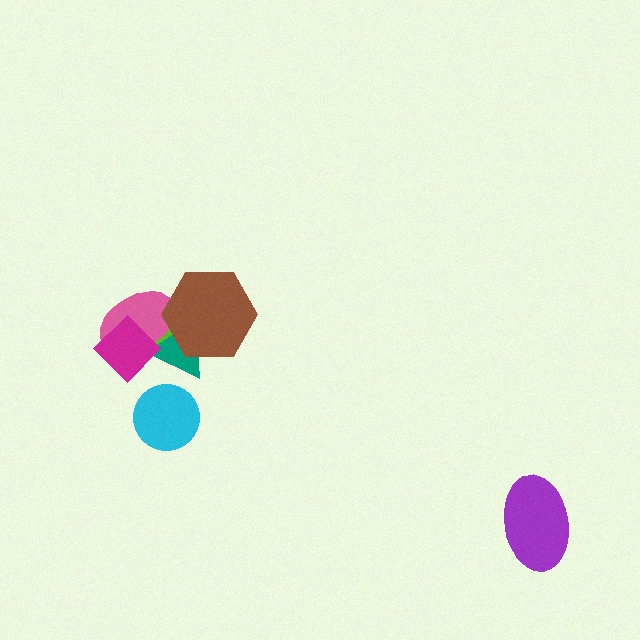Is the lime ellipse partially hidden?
Yes, it is partially covered by another shape.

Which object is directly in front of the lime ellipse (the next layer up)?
The pink ellipse is directly in front of the lime ellipse.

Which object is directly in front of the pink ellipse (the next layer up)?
The teal triangle is directly in front of the pink ellipse.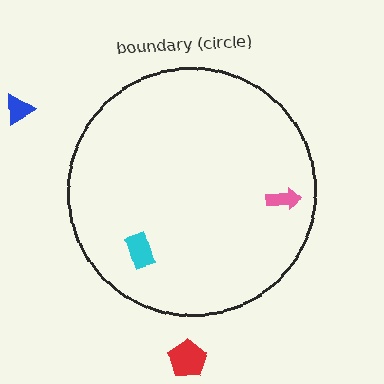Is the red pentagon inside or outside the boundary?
Outside.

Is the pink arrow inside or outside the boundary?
Inside.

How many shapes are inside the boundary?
2 inside, 2 outside.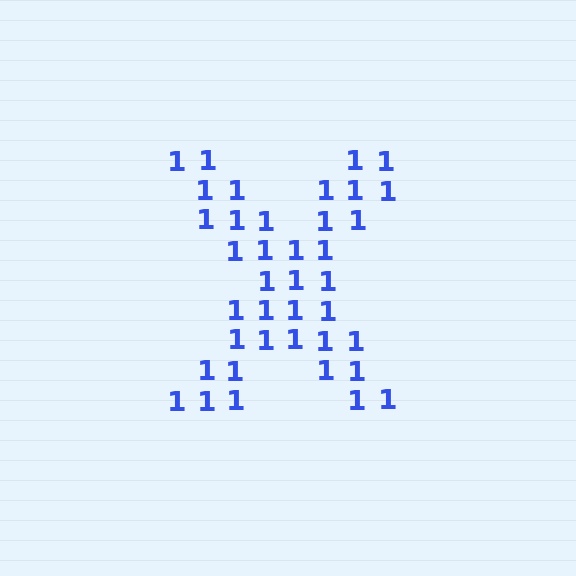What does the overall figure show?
The overall figure shows the letter X.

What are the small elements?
The small elements are digit 1's.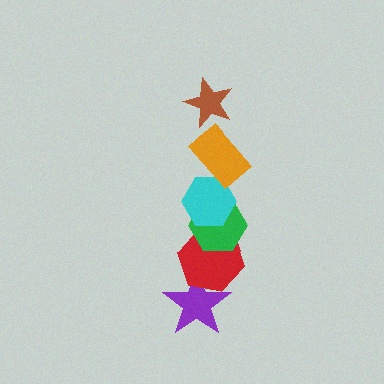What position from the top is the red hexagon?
The red hexagon is 5th from the top.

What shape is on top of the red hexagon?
The green hexagon is on top of the red hexagon.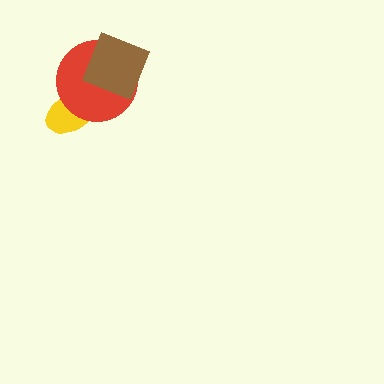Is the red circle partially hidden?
Yes, it is partially covered by another shape.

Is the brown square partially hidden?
No, no other shape covers it.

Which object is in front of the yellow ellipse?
The red circle is in front of the yellow ellipse.